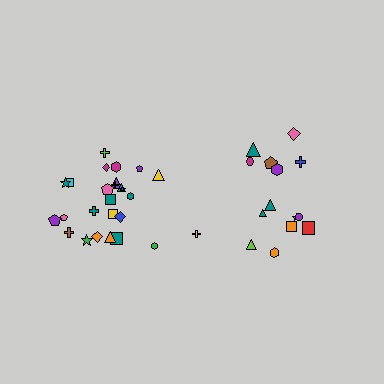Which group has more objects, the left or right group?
The left group.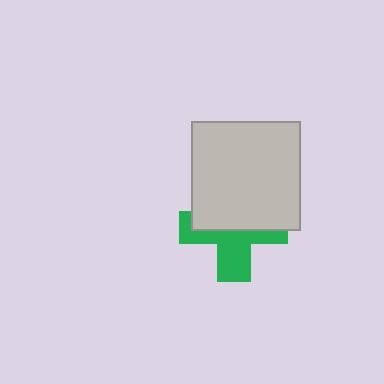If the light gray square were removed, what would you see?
You would see the complete green cross.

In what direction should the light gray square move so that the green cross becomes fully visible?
The light gray square should move up. That is the shortest direction to clear the overlap and leave the green cross fully visible.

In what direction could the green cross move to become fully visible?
The green cross could move down. That would shift it out from behind the light gray square entirely.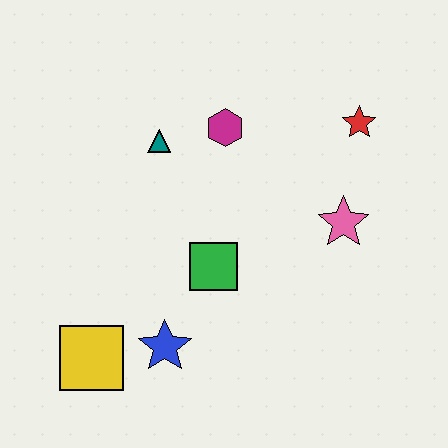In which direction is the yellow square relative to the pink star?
The yellow square is to the left of the pink star.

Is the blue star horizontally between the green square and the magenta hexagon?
No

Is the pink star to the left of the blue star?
No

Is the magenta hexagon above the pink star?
Yes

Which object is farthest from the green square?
The red star is farthest from the green square.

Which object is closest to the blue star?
The yellow square is closest to the blue star.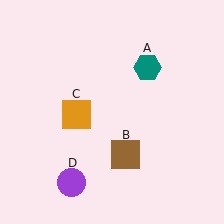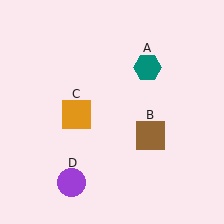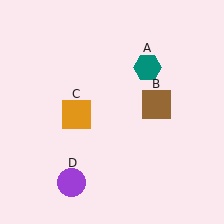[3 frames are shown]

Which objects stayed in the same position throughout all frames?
Teal hexagon (object A) and orange square (object C) and purple circle (object D) remained stationary.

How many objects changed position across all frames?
1 object changed position: brown square (object B).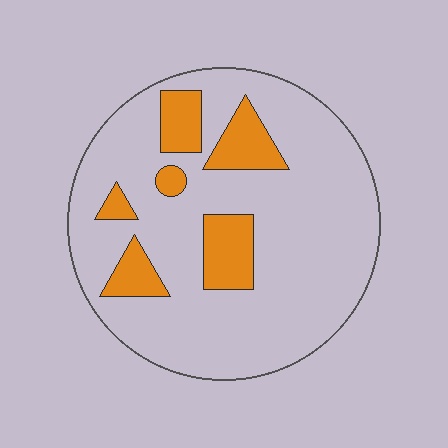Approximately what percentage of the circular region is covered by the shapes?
Approximately 20%.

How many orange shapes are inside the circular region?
6.